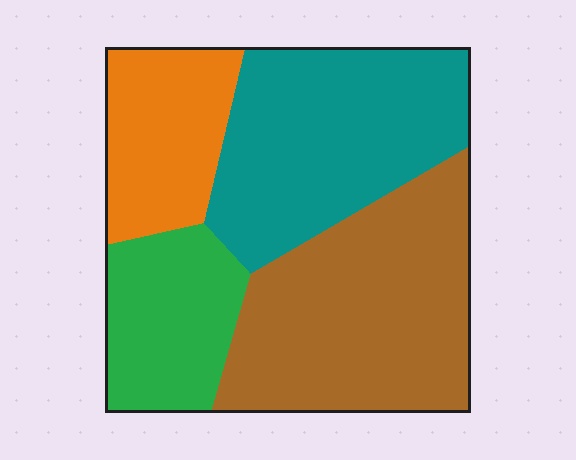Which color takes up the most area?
Brown, at roughly 35%.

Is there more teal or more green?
Teal.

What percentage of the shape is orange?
Orange covers roughly 15% of the shape.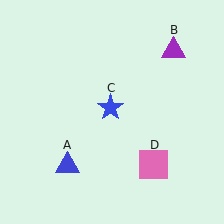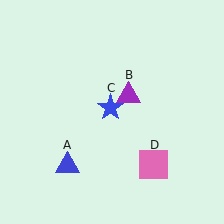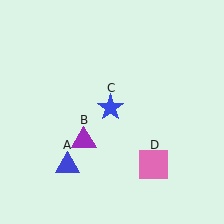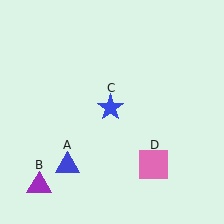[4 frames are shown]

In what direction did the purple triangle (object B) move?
The purple triangle (object B) moved down and to the left.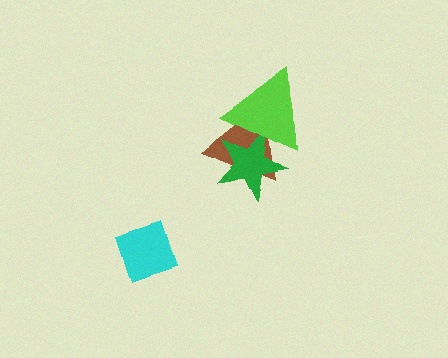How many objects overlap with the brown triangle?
2 objects overlap with the brown triangle.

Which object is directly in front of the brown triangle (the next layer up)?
The green star is directly in front of the brown triangle.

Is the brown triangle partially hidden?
Yes, it is partially covered by another shape.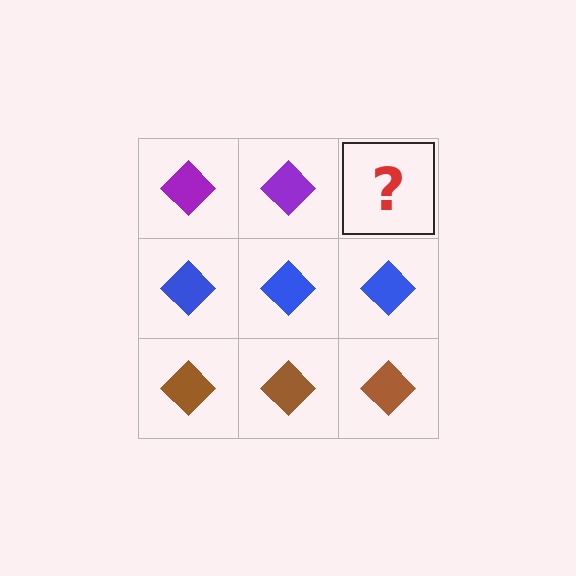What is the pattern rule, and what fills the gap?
The rule is that each row has a consistent color. The gap should be filled with a purple diamond.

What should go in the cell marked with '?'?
The missing cell should contain a purple diamond.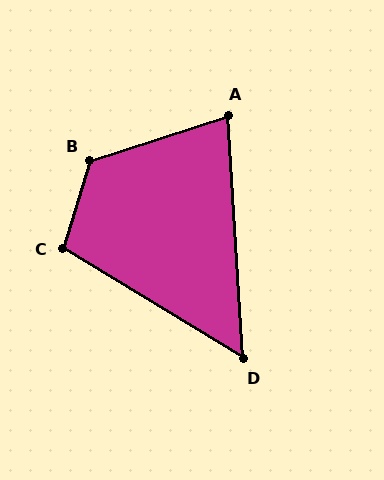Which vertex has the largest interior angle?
B, at approximately 125 degrees.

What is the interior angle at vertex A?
Approximately 76 degrees (acute).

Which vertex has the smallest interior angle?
D, at approximately 55 degrees.